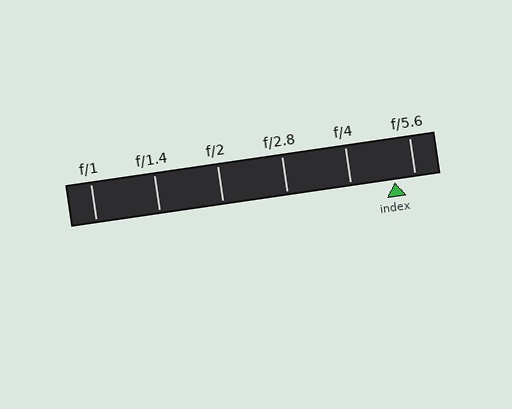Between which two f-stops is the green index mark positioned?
The index mark is between f/4 and f/5.6.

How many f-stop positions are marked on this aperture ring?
There are 6 f-stop positions marked.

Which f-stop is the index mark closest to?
The index mark is closest to f/5.6.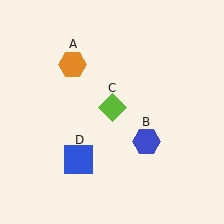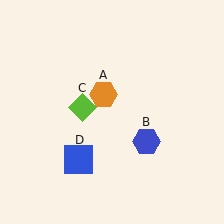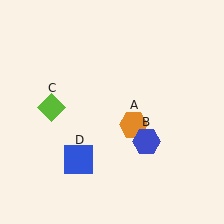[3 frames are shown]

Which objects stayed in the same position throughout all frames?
Blue hexagon (object B) and blue square (object D) remained stationary.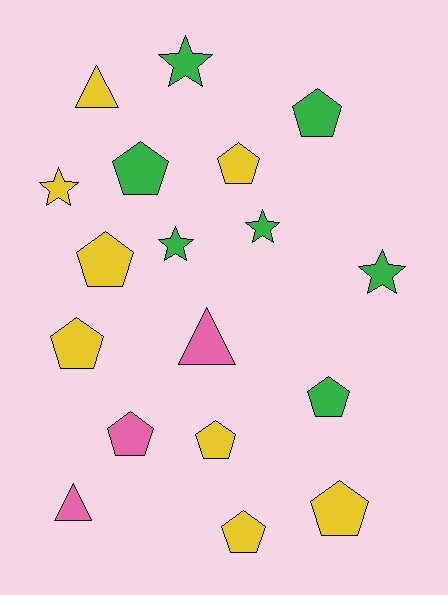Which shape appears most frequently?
Pentagon, with 10 objects.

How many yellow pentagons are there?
There are 6 yellow pentagons.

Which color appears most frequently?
Yellow, with 8 objects.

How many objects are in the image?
There are 18 objects.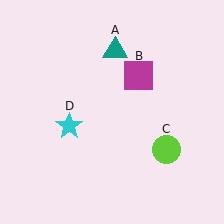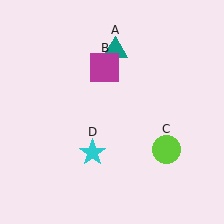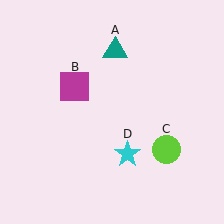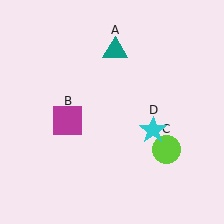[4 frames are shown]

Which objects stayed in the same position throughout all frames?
Teal triangle (object A) and lime circle (object C) remained stationary.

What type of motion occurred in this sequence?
The magenta square (object B), cyan star (object D) rotated counterclockwise around the center of the scene.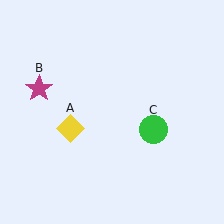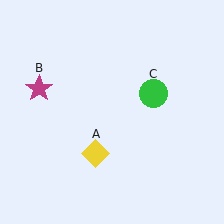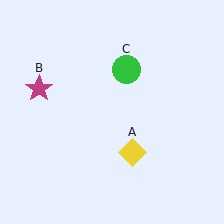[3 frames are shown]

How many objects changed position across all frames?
2 objects changed position: yellow diamond (object A), green circle (object C).